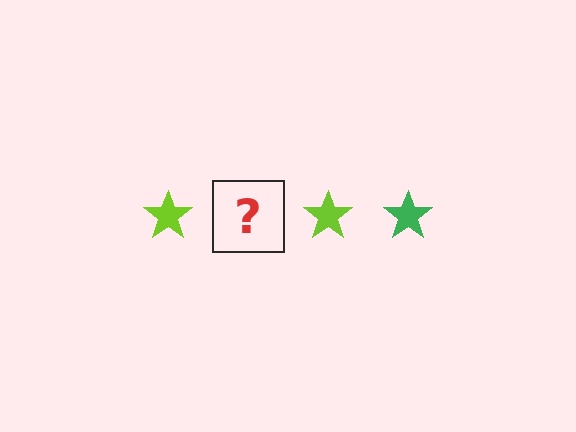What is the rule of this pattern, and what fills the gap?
The rule is that the pattern cycles through lime, green stars. The gap should be filled with a green star.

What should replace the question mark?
The question mark should be replaced with a green star.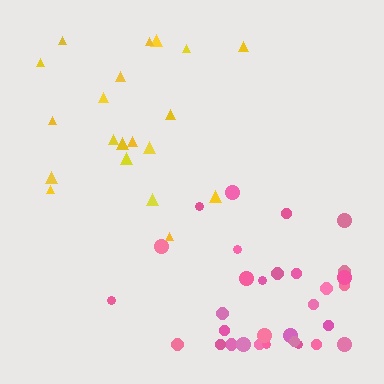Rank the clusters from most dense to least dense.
pink, yellow.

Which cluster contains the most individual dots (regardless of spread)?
Pink (34).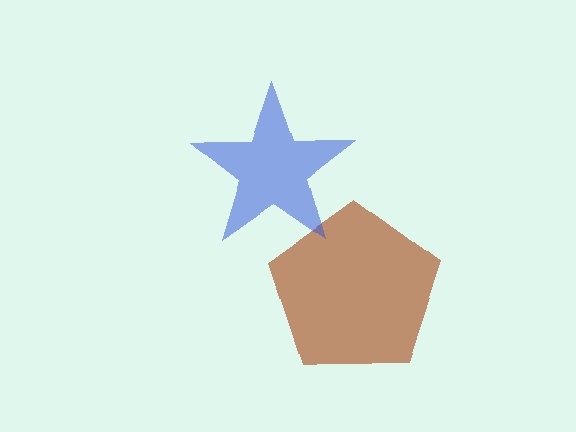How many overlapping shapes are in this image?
There are 2 overlapping shapes in the image.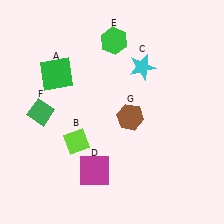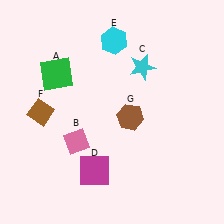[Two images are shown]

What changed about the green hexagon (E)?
In Image 1, E is green. In Image 2, it changed to cyan.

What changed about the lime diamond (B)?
In Image 1, B is lime. In Image 2, it changed to pink.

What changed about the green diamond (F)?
In Image 1, F is green. In Image 2, it changed to brown.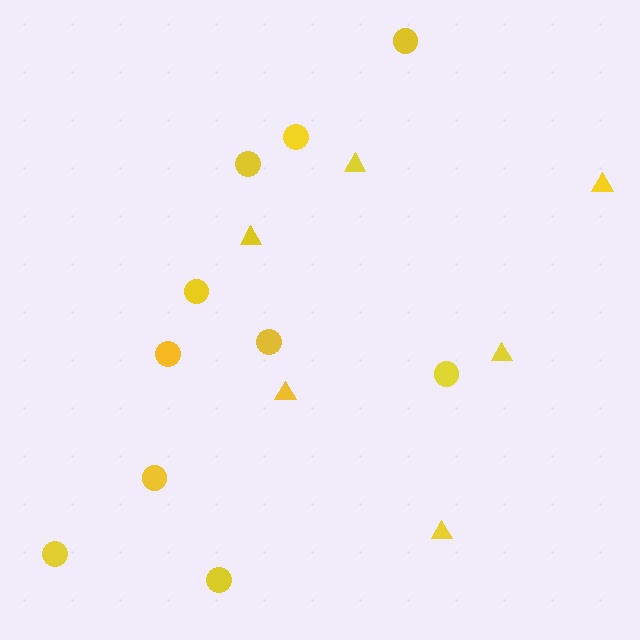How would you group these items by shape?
There are 2 groups: one group of circles (10) and one group of triangles (6).